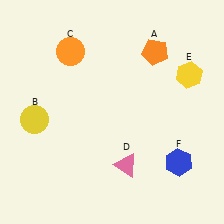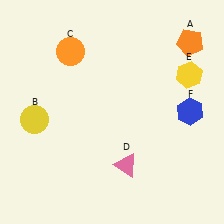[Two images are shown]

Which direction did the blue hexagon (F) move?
The blue hexagon (F) moved up.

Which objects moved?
The objects that moved are: the orange pentagon (A), the blue hexagon (F).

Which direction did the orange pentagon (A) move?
The orange pentagon (A) moved right.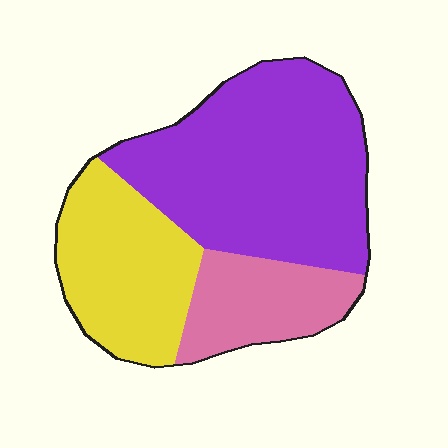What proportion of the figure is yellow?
Yellow covers roughly 30% of the figure.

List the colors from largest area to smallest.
From largest to smallest: purple, yellow, pink.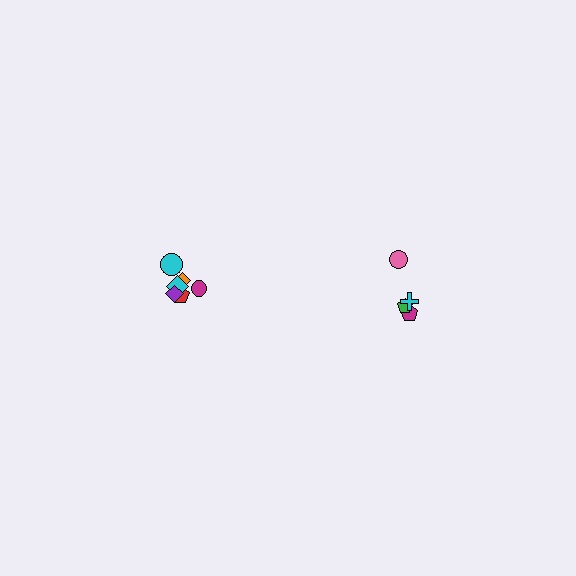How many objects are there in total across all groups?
There are 10 objects.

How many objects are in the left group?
There are 6 objects.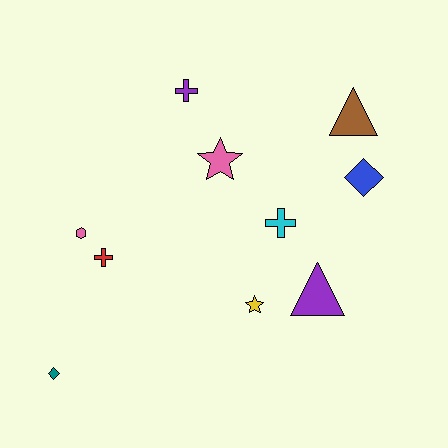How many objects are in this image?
There are 10 objects.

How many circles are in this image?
There are no circles.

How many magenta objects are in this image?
There are no magenta objects.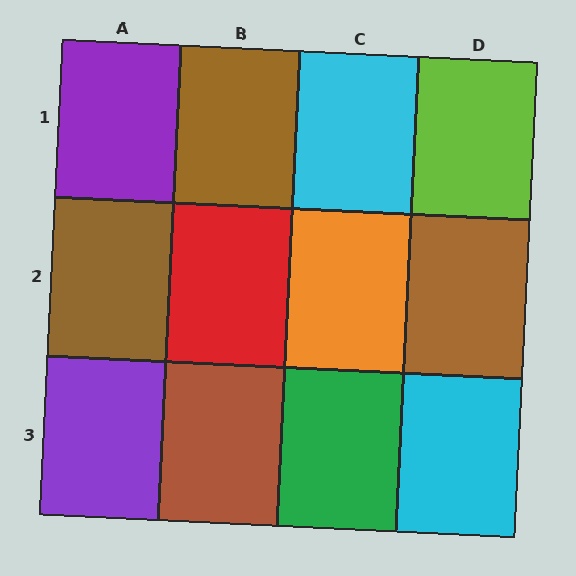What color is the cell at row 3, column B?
Brown.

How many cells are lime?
1 cell is lime.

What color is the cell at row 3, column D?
Cyan.